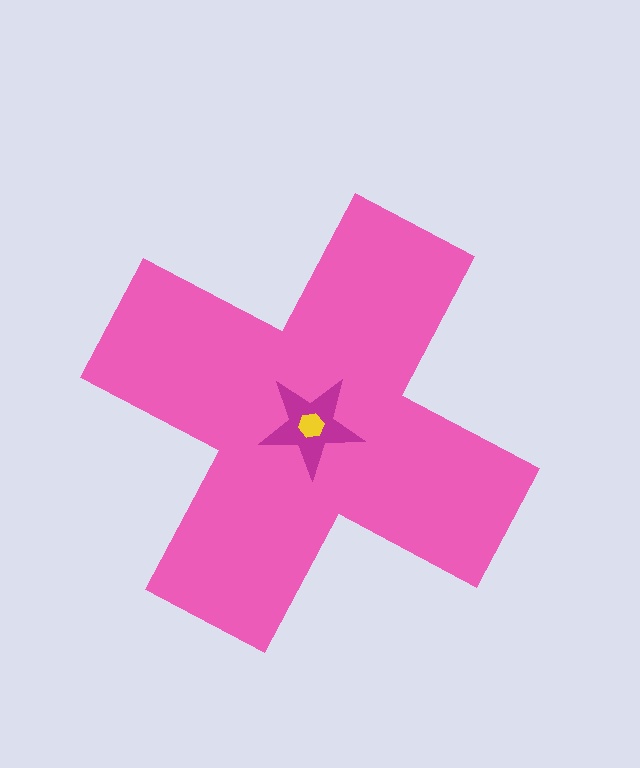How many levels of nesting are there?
3.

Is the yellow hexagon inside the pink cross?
Yes.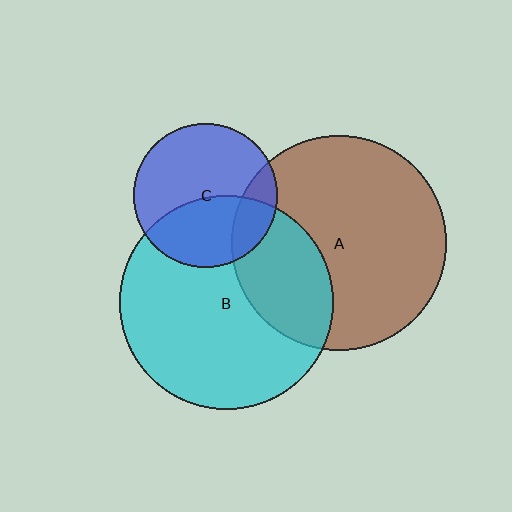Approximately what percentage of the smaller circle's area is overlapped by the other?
Approximately 30%.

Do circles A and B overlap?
Yes.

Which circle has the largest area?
Circle A (brown).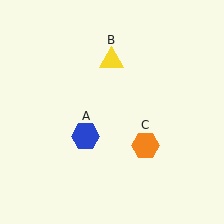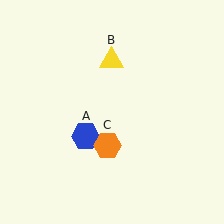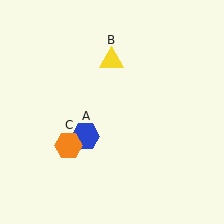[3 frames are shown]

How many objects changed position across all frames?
1 object changed position: orange hexagon (object C).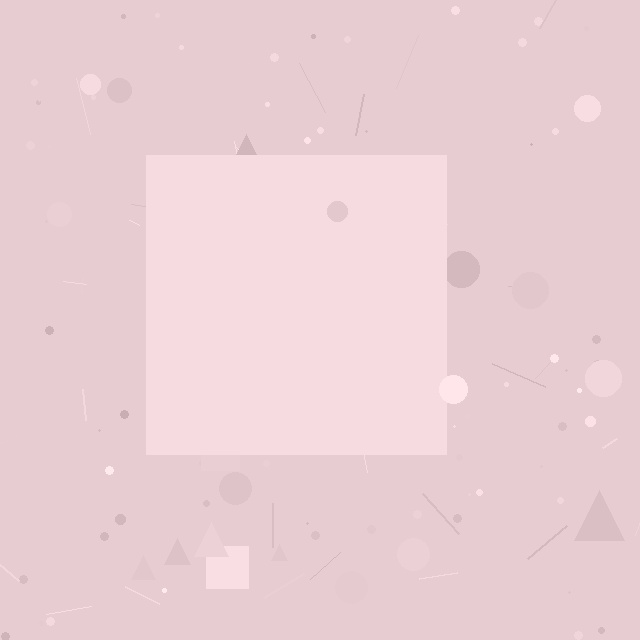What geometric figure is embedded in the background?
A square is embedded in the background.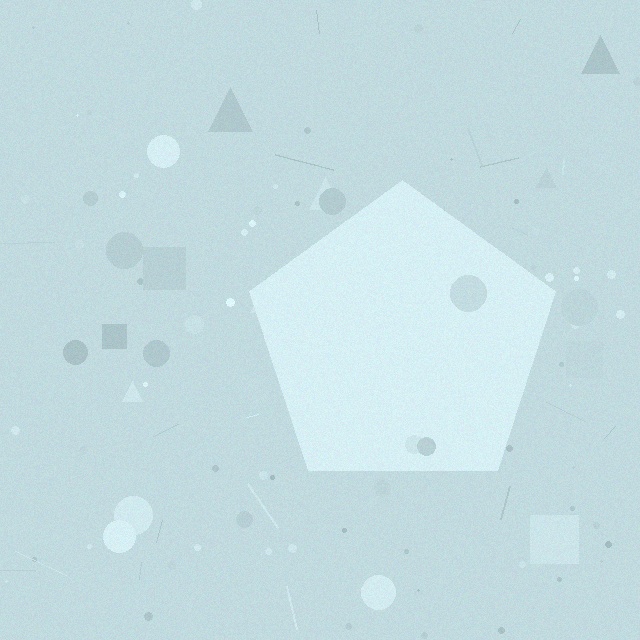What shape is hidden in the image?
A pentagon is hidden in the image.